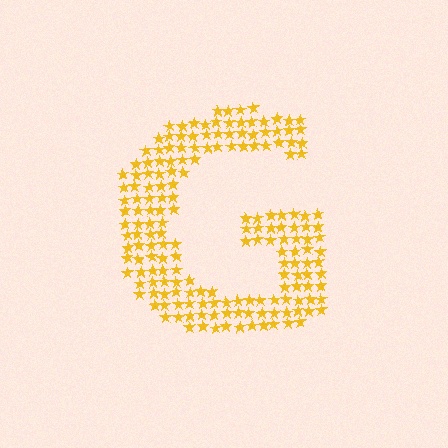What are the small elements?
The small elements are stars.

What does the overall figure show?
The overall figure shows the letter G.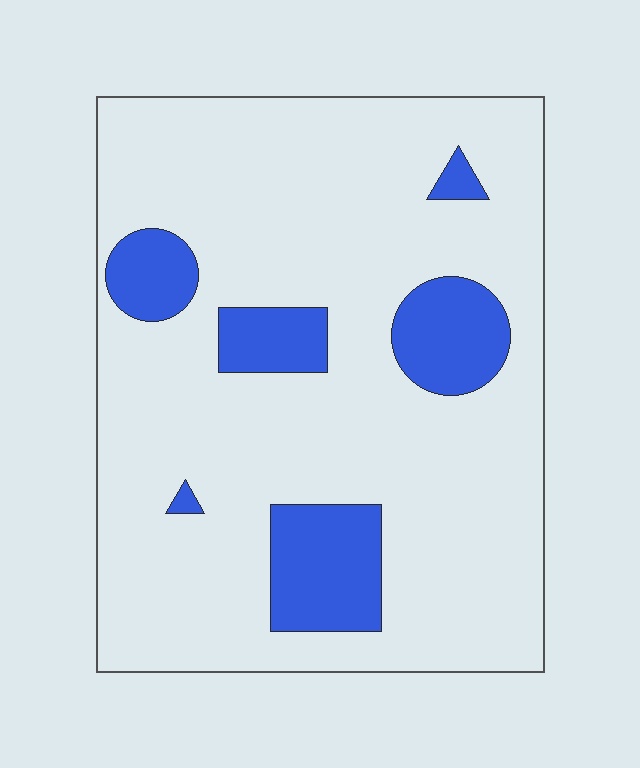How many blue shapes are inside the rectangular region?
6.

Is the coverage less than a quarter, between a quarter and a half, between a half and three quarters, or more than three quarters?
Less than a quarter.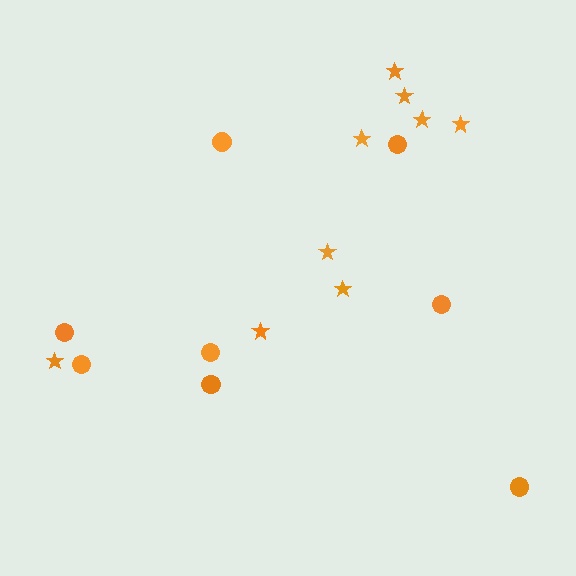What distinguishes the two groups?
There are 2 groups: one group of circles (8) and one group of stars (9).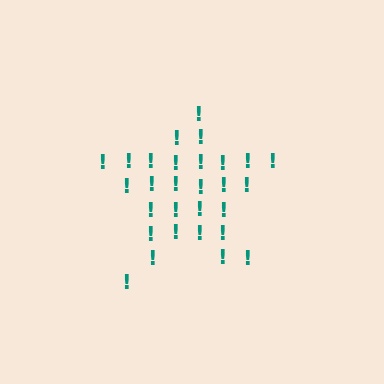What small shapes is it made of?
It is made of small exclamation marks.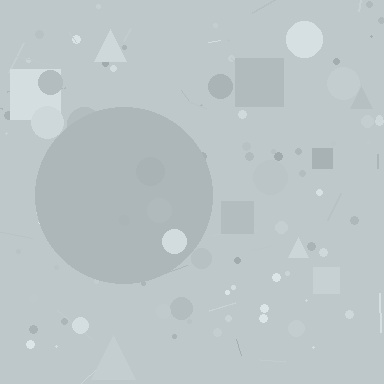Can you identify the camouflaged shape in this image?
The camouflaged shape is a circle.